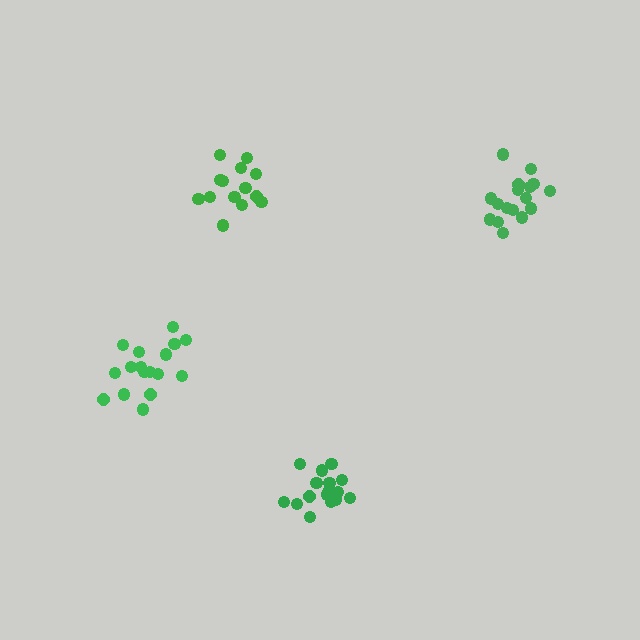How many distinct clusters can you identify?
There are 4 distinct clusters.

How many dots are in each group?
Group 1: 17 dots, Group 2: 17 dots, Group 3: 14 dots, Group 4: 16 dots (64 total).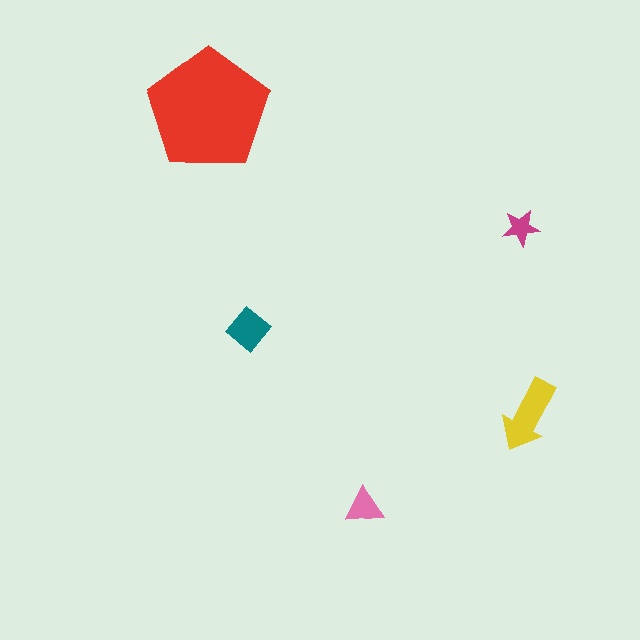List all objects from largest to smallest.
The red pentagon, the yellow arrow, the teal diamond, the pink triangle, the magenta star.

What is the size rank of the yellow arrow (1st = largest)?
2nd.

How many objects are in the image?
There are 5 objects in the image.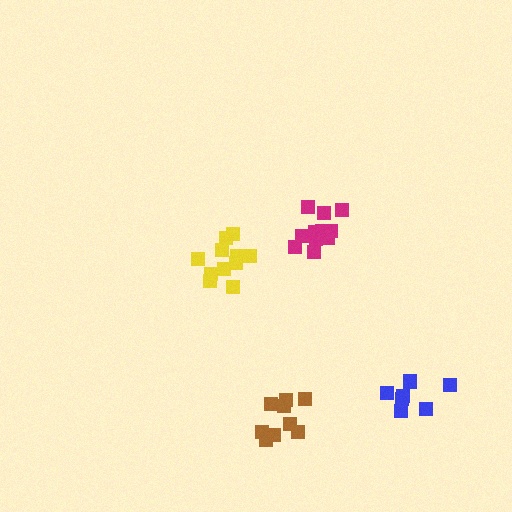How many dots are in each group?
Group 1: 11 dots, Group 2: 11 dots, Group 3: 9 dots, Group 4: 7 dots (38 total).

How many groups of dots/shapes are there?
There are 4 groups.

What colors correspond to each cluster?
The clusters are colored: magenta, yellow, brown, blue.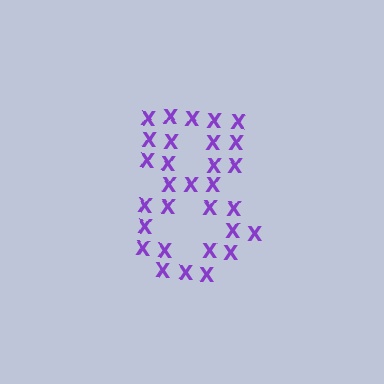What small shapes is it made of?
It is made of small letter X's.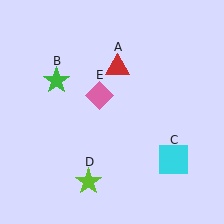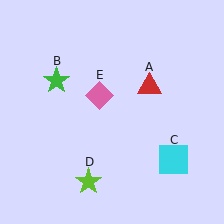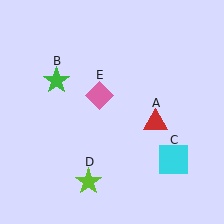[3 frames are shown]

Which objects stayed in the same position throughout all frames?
Green star (object B) and cyan square (object C) and lime star (object D) and pink diamond (object E) remained stationary.